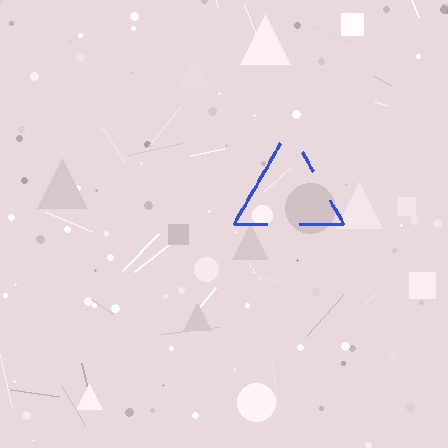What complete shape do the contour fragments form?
The contour fragments form a triangle.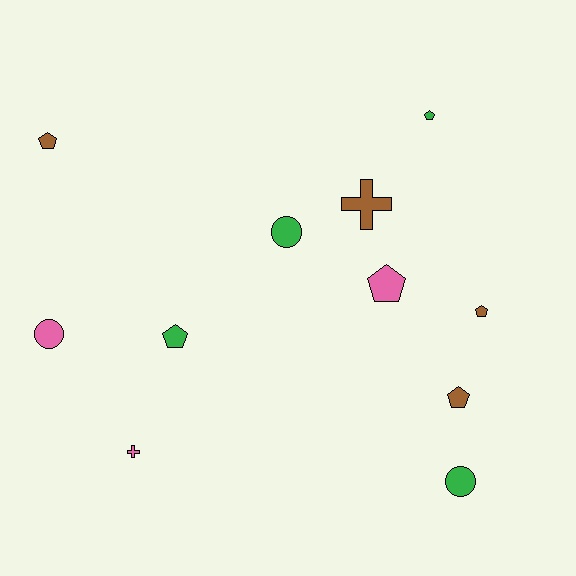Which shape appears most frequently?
Pentagon, with 6 objects.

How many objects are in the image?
There are 11 objects.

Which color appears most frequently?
Green, with 4 objects.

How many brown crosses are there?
There is 1 brown cross.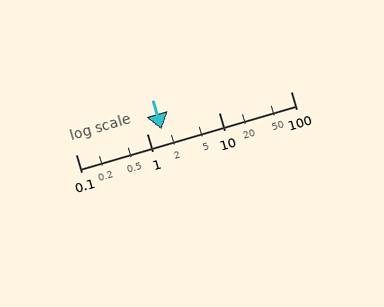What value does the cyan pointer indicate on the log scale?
The pointer indicates approximately 1.6.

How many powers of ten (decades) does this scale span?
The scale spans 3 decades, from 0.1 to 100.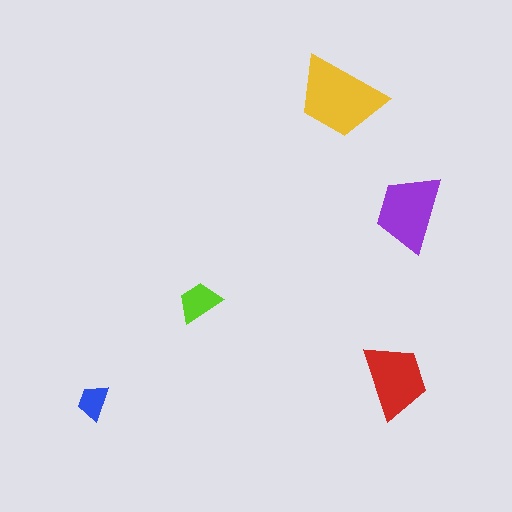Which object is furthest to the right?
The purple trapezoid is rightmost.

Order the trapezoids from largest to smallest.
the yellow one, the purple one, the red one, the lime one, the blue one.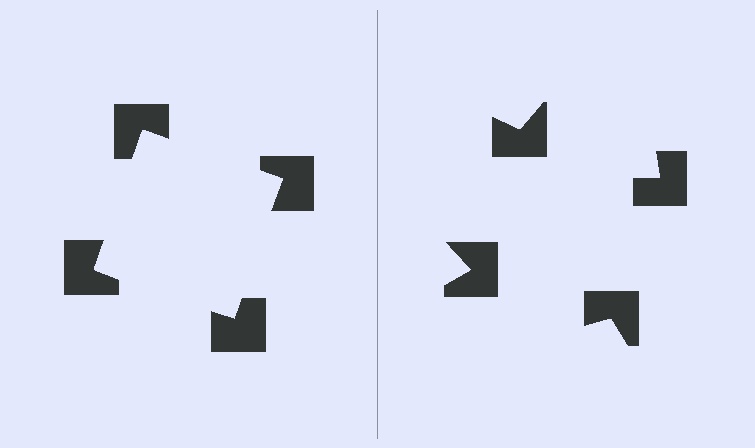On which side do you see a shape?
An illusory square appears on the left side. On the right side the wedge cuts are rotated, so no coherent shape forms.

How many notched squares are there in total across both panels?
8 — 4 on each side.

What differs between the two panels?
The notched squares are positioned identically on both sides; only the wedge orientations differ. On the left they align to a square; on the right they are misaligned.